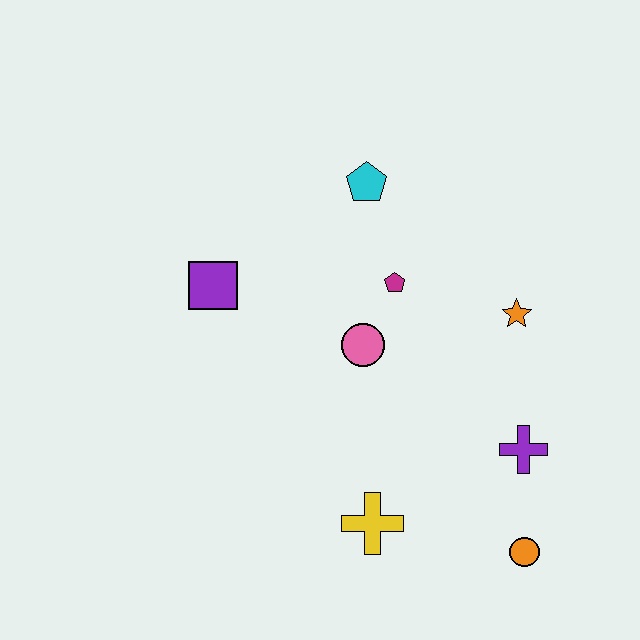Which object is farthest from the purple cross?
The purple square is farthest from the purple cross.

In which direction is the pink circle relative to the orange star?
The pink circle is to the left of the orange star.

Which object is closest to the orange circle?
The purple cross is closest to the orange circle.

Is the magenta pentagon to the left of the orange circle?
Yes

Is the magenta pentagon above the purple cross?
Yes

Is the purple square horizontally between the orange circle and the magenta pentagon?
No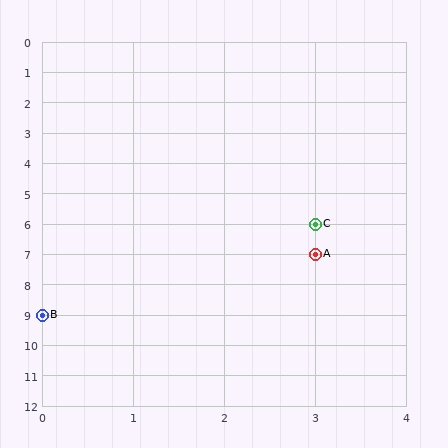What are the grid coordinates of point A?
Point A is at grid coordinates (3, 7).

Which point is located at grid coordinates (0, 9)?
Point B is at (0, 9).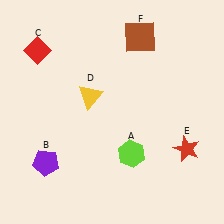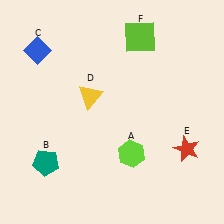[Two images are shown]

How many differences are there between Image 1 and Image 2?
There are 3 differences between the two images.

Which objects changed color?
B changed from purple to teal. C changed from red to blue. F changed from brown to lime.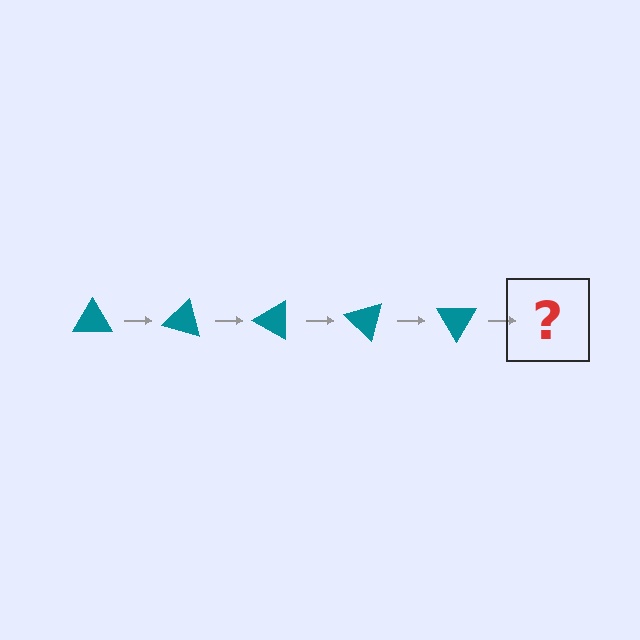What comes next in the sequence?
The next element should be a teal triangle rotated 75 degrees.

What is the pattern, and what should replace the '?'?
The pattern is that the triangle rotates 15 degrees each step. The '?' should be a teal triangle rotated 75 degrees.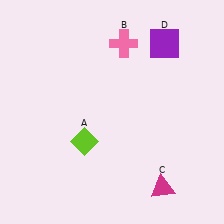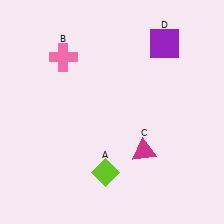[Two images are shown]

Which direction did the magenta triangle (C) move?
The magenta triangle (C) moved up.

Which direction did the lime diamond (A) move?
The lime diamond (A) moved down.